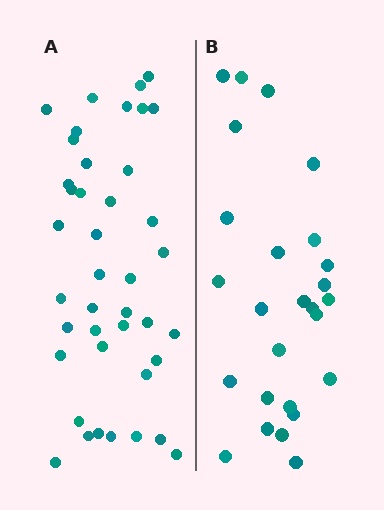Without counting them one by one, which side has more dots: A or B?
Region A (the left region) has more dots.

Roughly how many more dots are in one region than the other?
Region A has approximately 15 more dots than region B.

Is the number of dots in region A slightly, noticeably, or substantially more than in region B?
Region A has substantially more. The ratio is roughly 1.6 to 1.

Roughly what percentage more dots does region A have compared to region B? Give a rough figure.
About 60% more.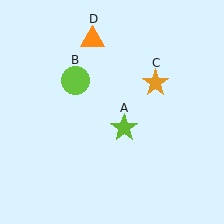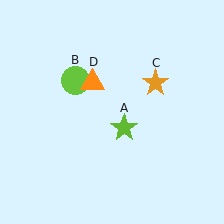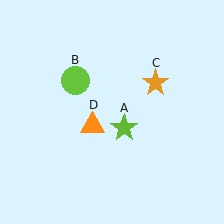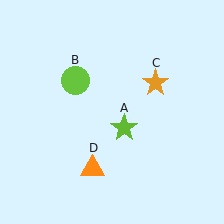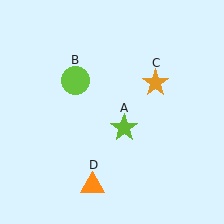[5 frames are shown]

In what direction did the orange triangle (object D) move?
The orange triangle (object D) moved down.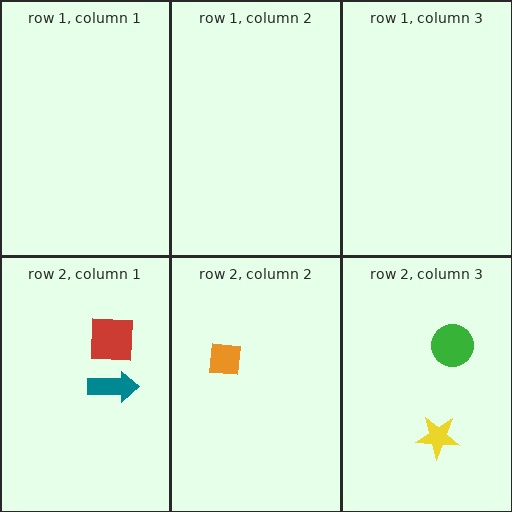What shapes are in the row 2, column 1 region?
The red square, the teal arrow.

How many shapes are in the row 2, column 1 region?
2.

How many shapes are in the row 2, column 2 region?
1.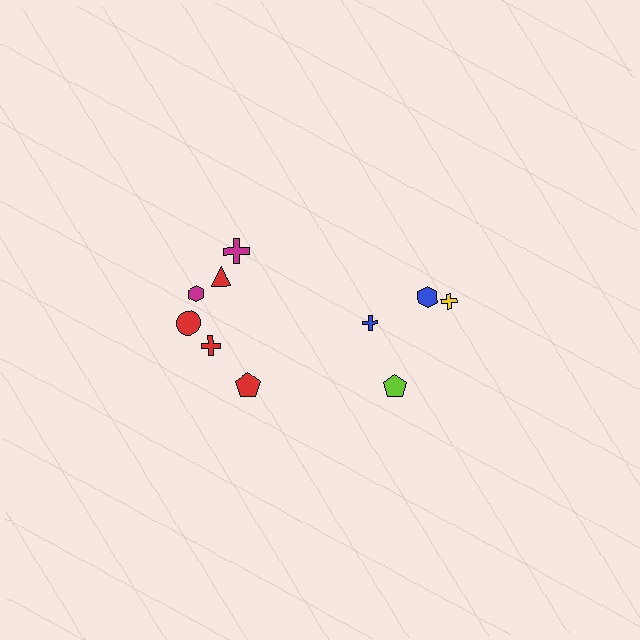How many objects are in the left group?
There are 6 objects.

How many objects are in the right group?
There are 4 objects.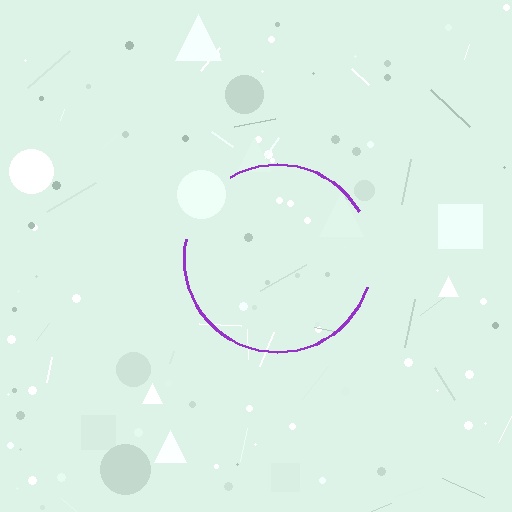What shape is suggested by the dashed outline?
The dashed outline suggests a circle.